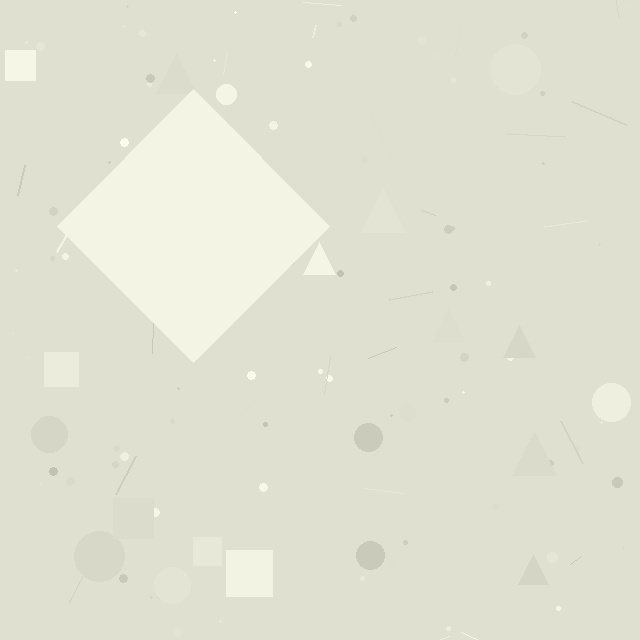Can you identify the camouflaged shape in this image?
The camouflaged shape is a diamond.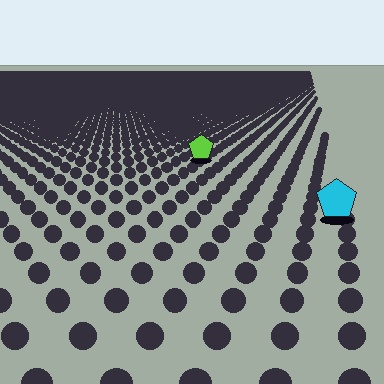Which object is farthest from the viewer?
The lime pentagon is farthest from the viewer. It appears smaller and the ground texture around it is denser.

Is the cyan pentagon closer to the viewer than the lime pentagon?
Yes. The cyan pentagon is closer — you can tell from the texture gradient: the ground texture is coarser near it.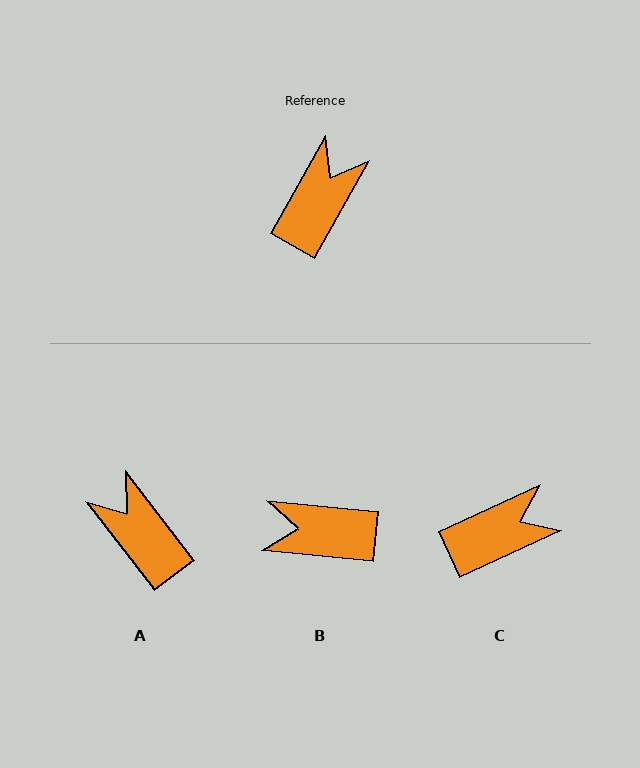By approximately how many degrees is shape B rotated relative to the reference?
Approximately 114 degrees counter-clockwise.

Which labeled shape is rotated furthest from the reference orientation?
B, about 114 degrees away.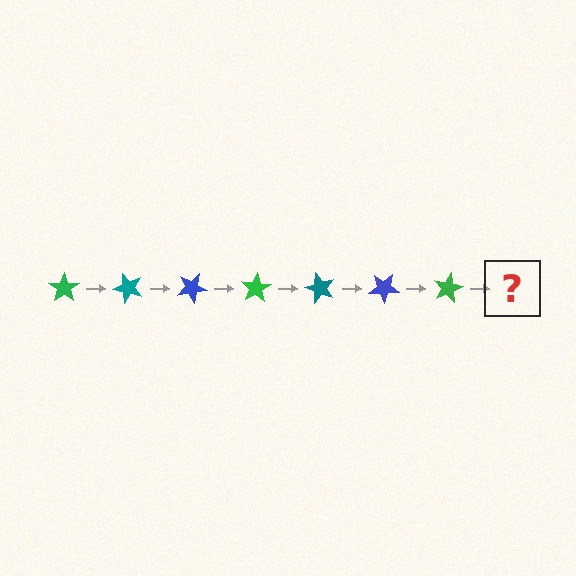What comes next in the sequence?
The next element should be a teal star, rotated 350 degrees from the start.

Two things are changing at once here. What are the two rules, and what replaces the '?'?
The two rules are that it rotates 50 degrees each step and the color cycles through green, teal, and blue. The '?' should be a teal star, rotated 350 degrees from the start.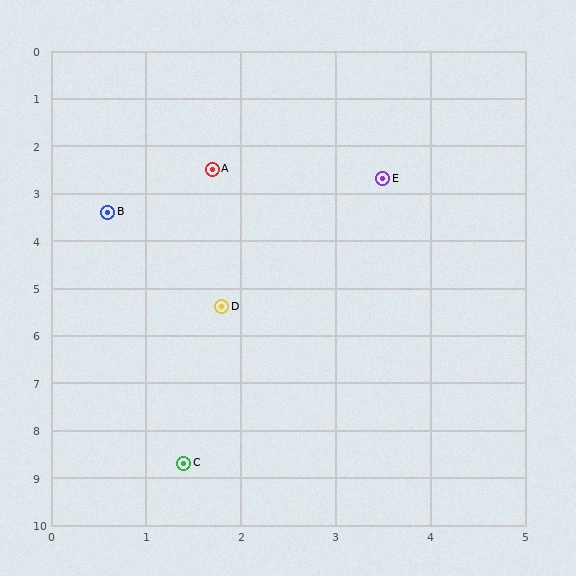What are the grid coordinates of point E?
Point E is at approximately (3.5, 2.7).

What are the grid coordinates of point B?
Point B is at approximately (0.6, 3.4).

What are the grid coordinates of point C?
Point C is at approximately (1.4, 8.7).